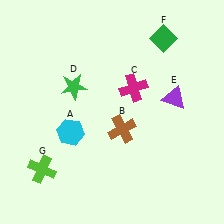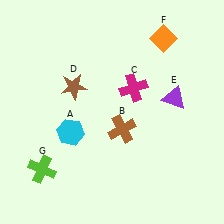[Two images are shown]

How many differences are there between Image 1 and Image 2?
There are 2 differences between the two images.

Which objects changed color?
D changed from green to brown. F changed from green to orange.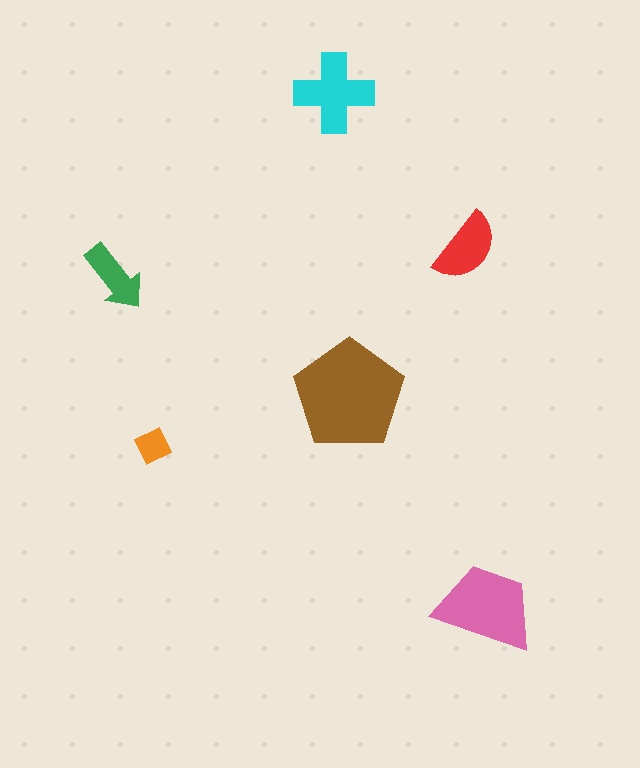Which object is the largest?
The brown pentagon.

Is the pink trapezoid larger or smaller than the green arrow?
Larger.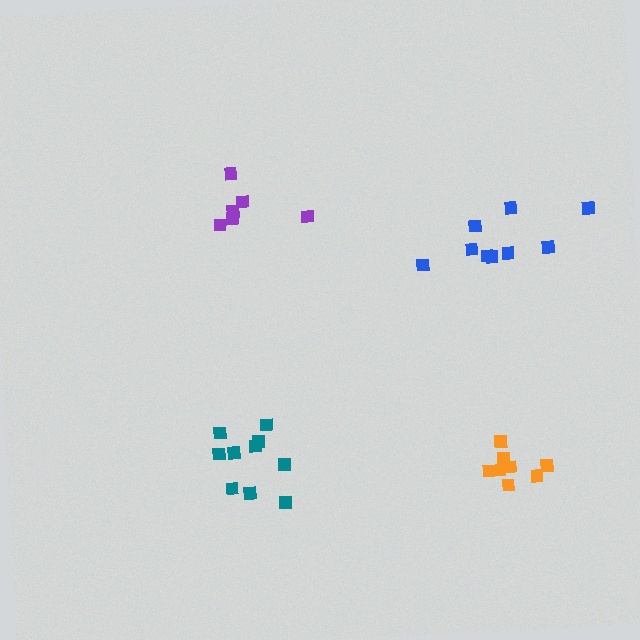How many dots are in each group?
Group 1: 8 dots, Group 2: 10 dots, Group 3: 9 dots, Group 4: 7 dots (34 total).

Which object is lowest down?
The orange cluster is bottommost.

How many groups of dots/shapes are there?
There are 4 groups.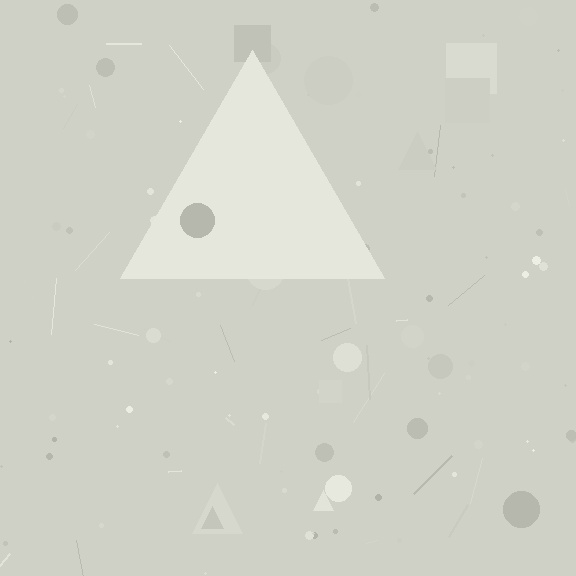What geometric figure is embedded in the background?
A triangle is embedded in the background.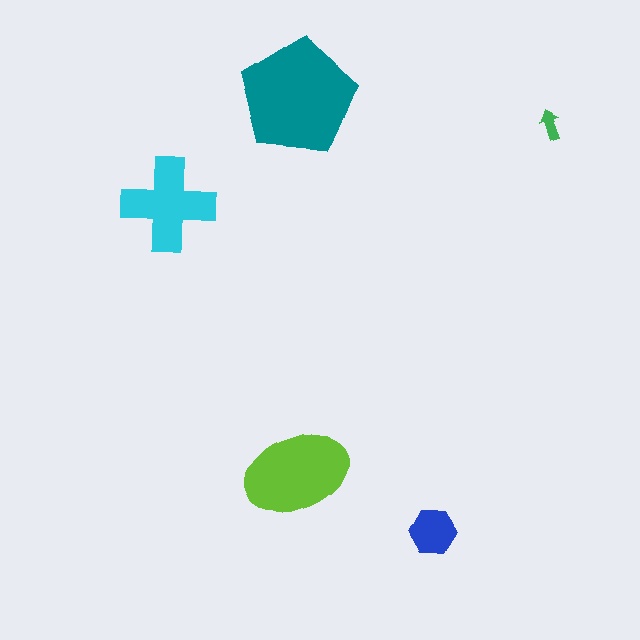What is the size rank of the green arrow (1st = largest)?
5th.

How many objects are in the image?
There are 5 objects in the image.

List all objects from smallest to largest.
The green arrow, the blue hexagon, the cyan cross, the lime ellipse, the teal pentagon.